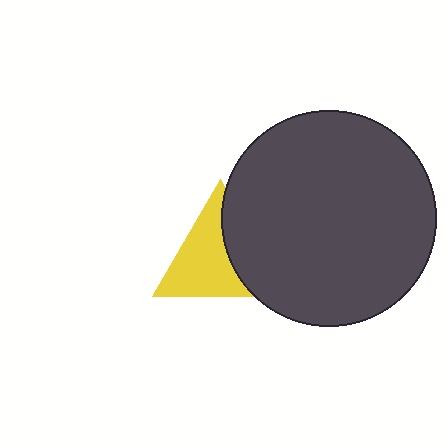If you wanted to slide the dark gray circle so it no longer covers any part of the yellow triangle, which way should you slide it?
Slide it right — that is the most direct way to separate the two shapes.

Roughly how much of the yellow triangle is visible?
About half of it is visible (roughly 62%).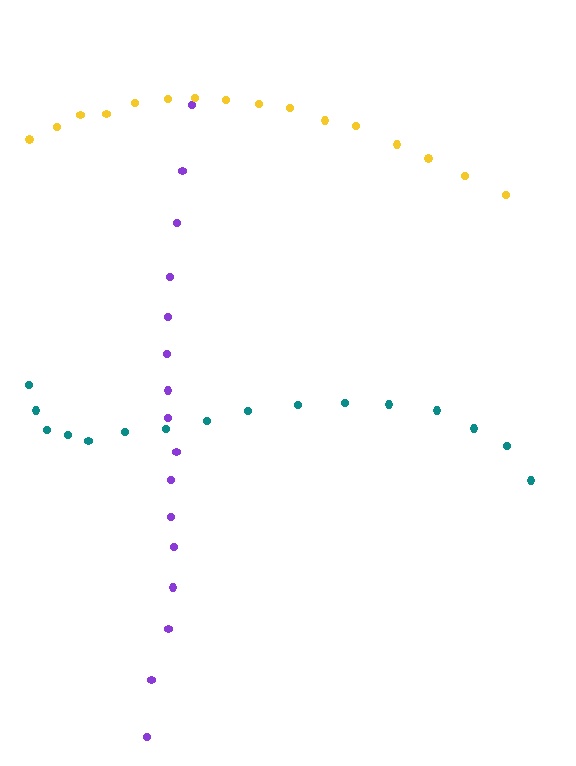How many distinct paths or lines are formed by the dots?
There are 3 distinct paths.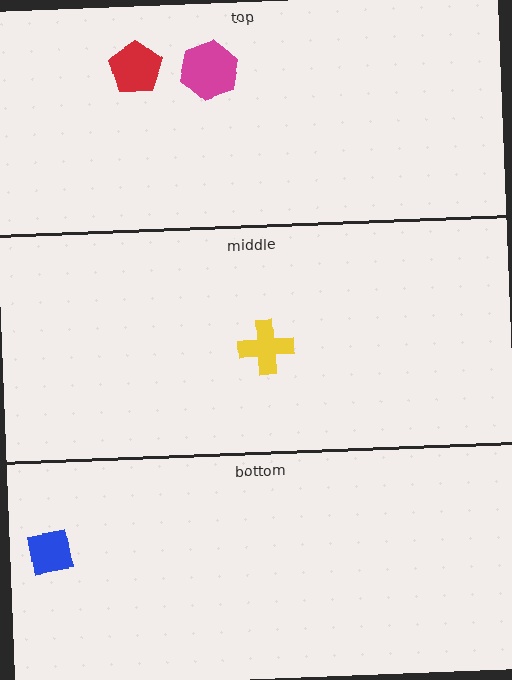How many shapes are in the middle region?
1.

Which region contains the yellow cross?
The middle region.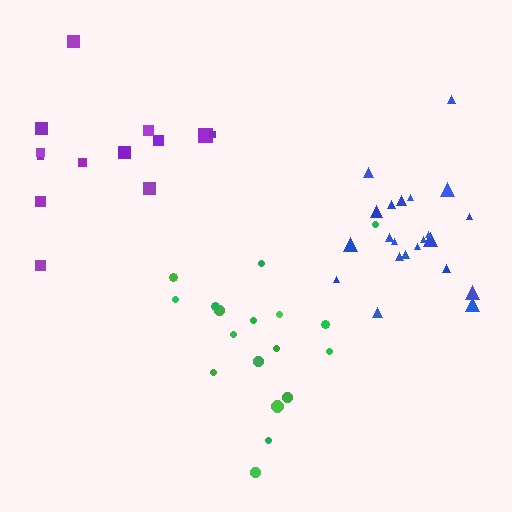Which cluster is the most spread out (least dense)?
Purple.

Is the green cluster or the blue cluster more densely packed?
Blue.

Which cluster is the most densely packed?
Blue.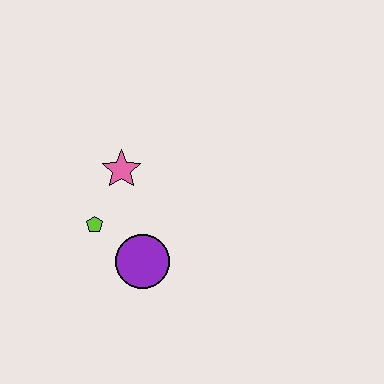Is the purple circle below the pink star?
Yes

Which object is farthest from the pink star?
The purple circle is farthest from the pink star.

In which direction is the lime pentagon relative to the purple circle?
The lime pentagon is to the left of the purple circle.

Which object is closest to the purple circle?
The lime pentagon is closest to the purple circle.